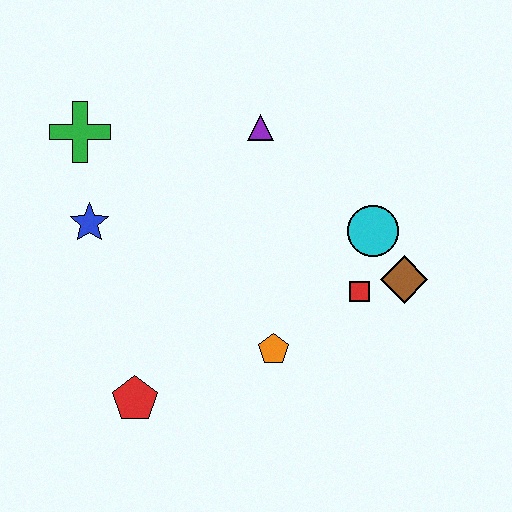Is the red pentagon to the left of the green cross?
No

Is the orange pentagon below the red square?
Yes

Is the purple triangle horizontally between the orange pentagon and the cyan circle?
No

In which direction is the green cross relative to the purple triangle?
The green cross is to the left of the purple triangle.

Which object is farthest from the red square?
The green cross is farthest from the red square.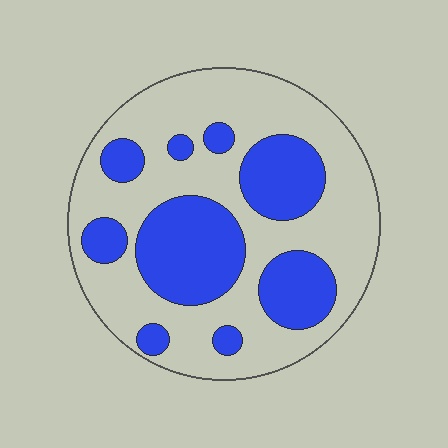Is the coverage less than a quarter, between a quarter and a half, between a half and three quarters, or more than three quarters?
Between a quarter and a half.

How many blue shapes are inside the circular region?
9.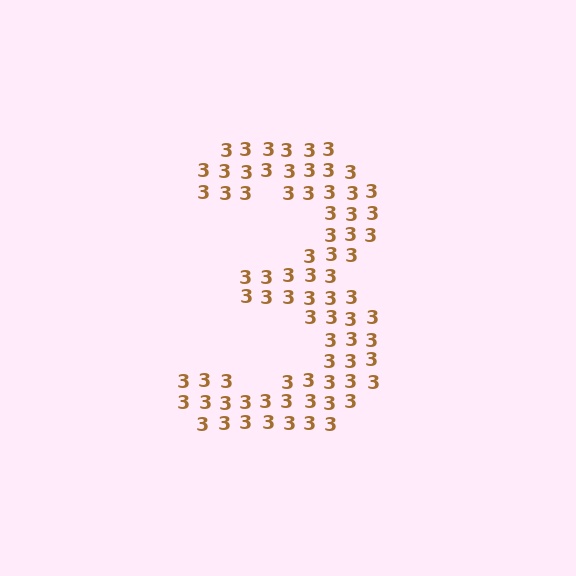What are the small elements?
The small elements are digit 3's.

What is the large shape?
The large shape is the digit 3.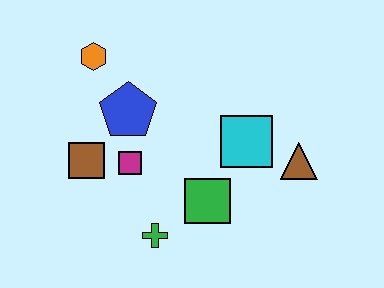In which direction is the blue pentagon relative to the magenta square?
The blue pentagon is above the magenta square.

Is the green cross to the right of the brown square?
Yes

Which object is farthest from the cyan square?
The orange hexagon is farthest from the cyan square.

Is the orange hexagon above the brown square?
Yes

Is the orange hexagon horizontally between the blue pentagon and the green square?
No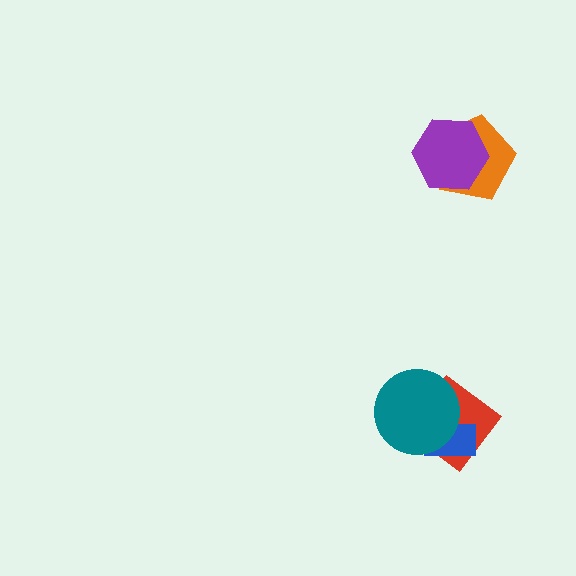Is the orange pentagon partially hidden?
Yes, it is partially covered by another shape.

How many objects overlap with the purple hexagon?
1 object overlaps with the purple hexagon.